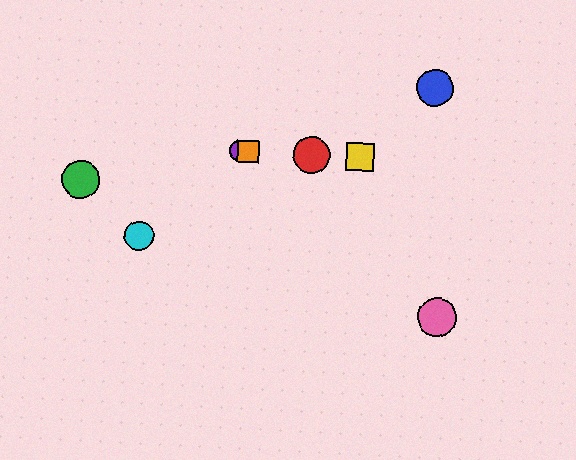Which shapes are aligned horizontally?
The red circle, the yellow square, the purple circle, the orange square are aligned horizontally.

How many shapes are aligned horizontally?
4 shapes (the red circle, the yellow square, the purple circle, the orange square) are aligned horizontally.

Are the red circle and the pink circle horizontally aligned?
No, the red circle is at y≈155 and the pink circle is at y≈318.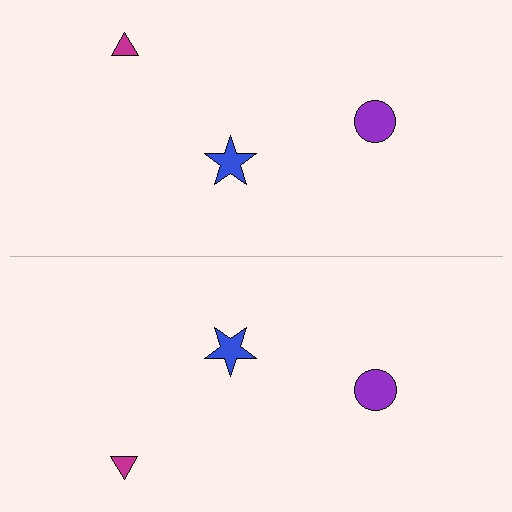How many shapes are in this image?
There are 6 shapes in this image.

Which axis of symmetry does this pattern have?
The pattern has a horizontal axis of symmetry running through the center of the image.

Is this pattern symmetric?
Yes, this pattern has bilateral (reflection) symmetry.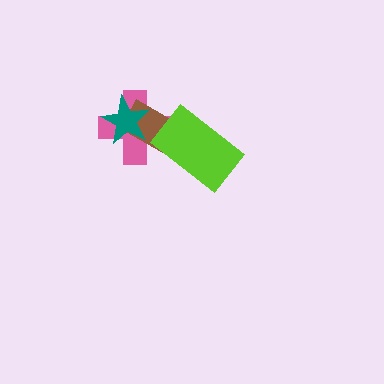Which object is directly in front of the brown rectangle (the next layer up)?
The lime rectangle is directly in front of the brown rectangle.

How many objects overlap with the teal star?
2 objects overlap with the teal star.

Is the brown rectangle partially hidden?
Yes, it is partially covered by another shape.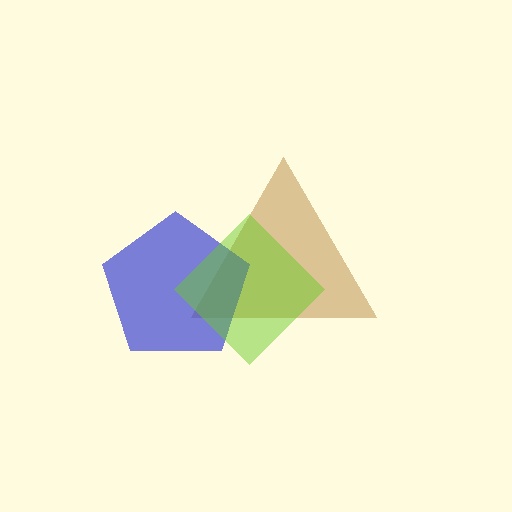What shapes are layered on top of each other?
The layered shapes are: a brown triangle, a blue pentagon, a lime diamond.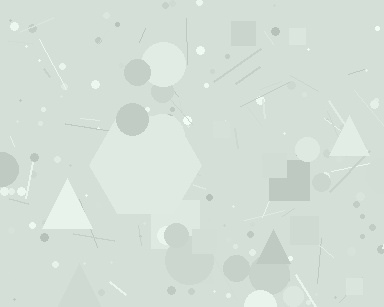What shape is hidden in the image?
A hexagon is hidden in the image.